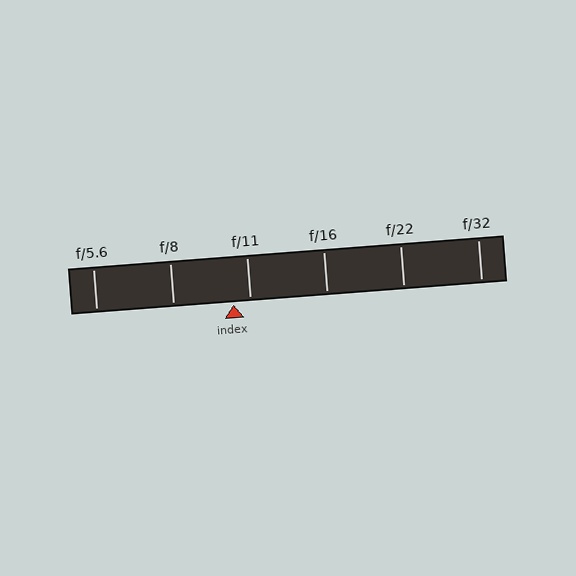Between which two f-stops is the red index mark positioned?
The index mark is between f/8 and f/11.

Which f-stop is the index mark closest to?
The index mark is closest to f/11.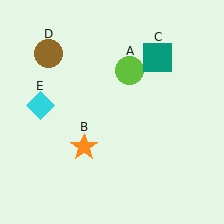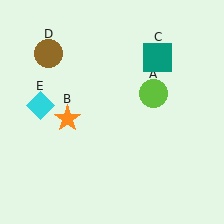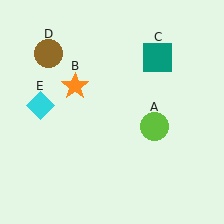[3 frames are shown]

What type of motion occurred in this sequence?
The lime circle (object A), orange star (object B) rotated clockwise around the center of the scene.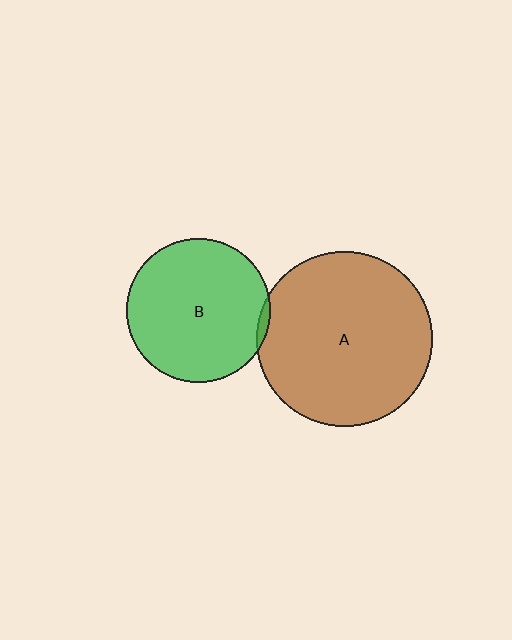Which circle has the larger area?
Circle A (brown).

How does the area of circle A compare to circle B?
Approximately 1.5 times.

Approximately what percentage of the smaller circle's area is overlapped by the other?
Approximately 5%.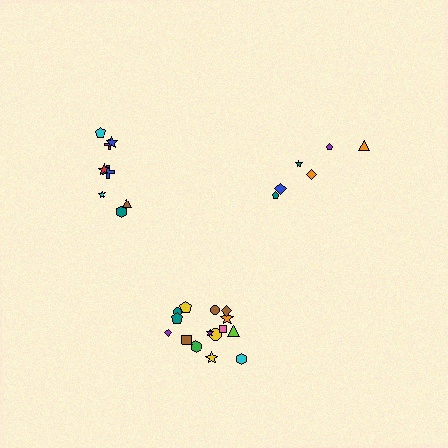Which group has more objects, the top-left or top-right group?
The top-left group.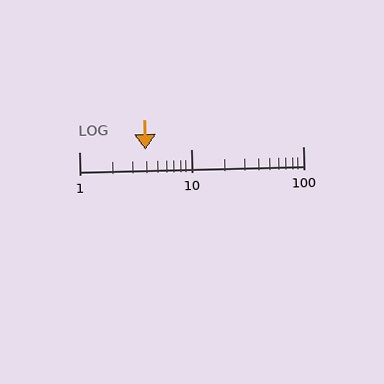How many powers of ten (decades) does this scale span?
The scale spans 2 decades, from 1 to 100.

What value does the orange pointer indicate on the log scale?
The pointer indicates approximately 3.9.